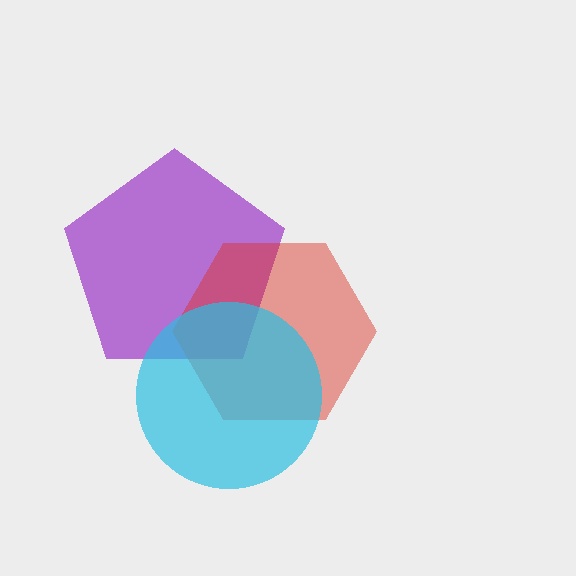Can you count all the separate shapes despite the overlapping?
Yes, there are 3 separate shapes.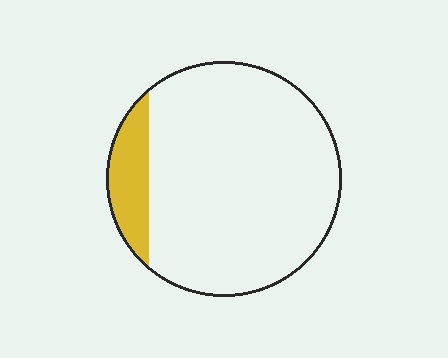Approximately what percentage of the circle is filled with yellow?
Approximately 10%.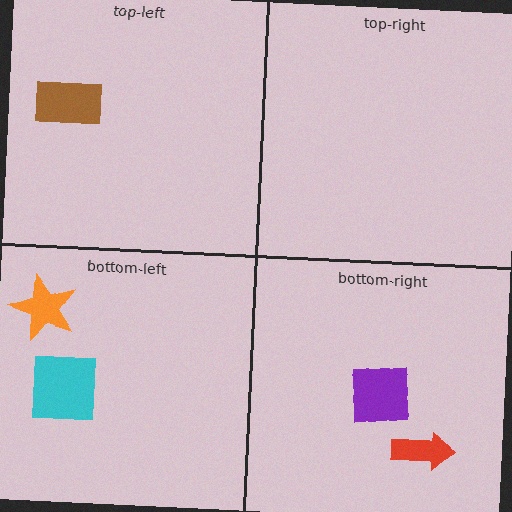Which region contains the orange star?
The bottom-left region.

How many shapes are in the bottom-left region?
2.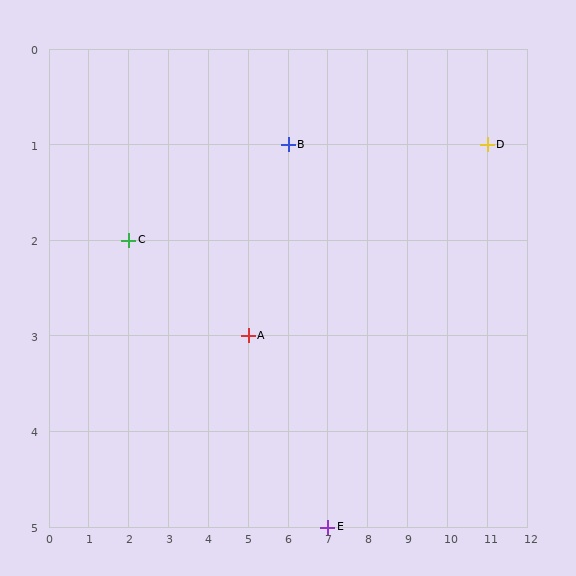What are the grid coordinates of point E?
Point E is at grid coordinates (7, 5).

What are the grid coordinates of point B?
Point B is at grid coordinates (6, 1).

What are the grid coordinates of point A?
Point A is at grid coordinates (5, 3).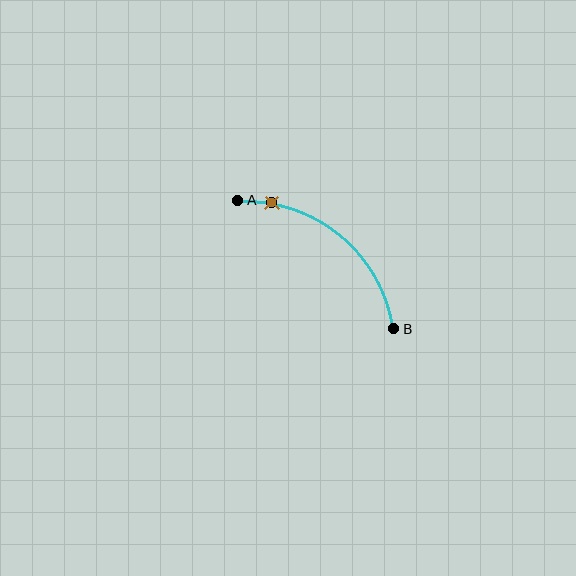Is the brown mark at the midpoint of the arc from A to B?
No. The brown mark lies on the arc but is closer to endpoint A. The arc midpoint would be at the point on the curve equidistant along the arc from both A and B.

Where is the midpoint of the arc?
The arc midpoint is the point on the curve farthest from the straight line joining A and B. It sits above and to the right of that line.